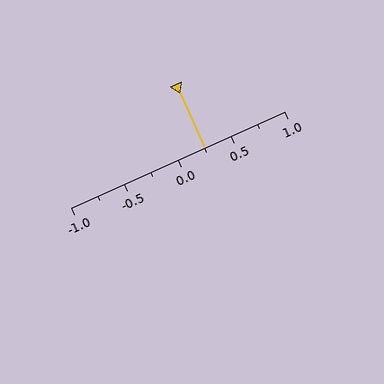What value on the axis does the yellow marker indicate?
The marker indicates approximately 0.25.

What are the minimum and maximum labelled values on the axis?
The axis runs from -1.0 to 1.0.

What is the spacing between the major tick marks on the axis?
The major ticks are spaced 0.5 apart.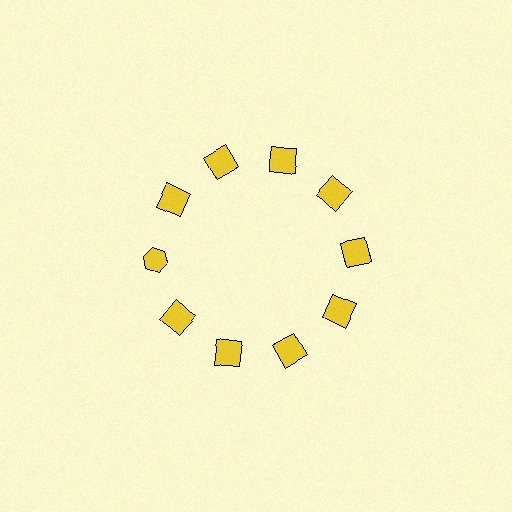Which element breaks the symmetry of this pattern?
The yellow hexagon at roughly the 9 o'clock position breaks the symmetry. All other shapes are yellow squares.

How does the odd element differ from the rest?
It has a different shape: hexagon instead of square.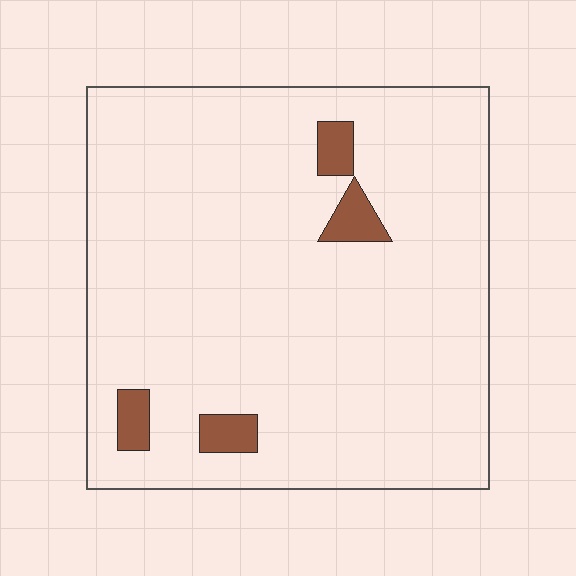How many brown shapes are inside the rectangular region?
4.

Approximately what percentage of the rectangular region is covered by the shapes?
Approximately 5%.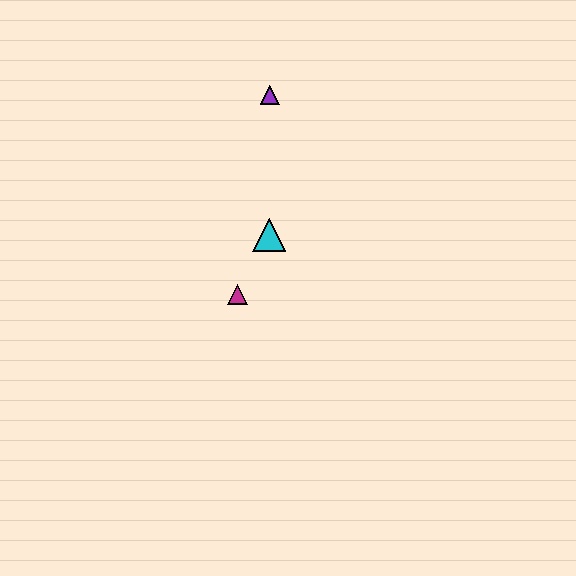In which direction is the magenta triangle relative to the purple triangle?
The magenta triangle is below the purple triangle.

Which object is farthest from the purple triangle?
The magenta triangle is farthest from the purple triangle.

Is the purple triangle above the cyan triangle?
Yes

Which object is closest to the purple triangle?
The cyan triangle is closest to the purple triangle.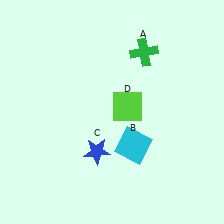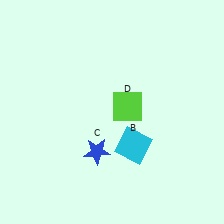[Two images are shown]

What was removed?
The green cross (A) was removed in Image 2.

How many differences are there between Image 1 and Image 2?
There is 1 difference between the two images.